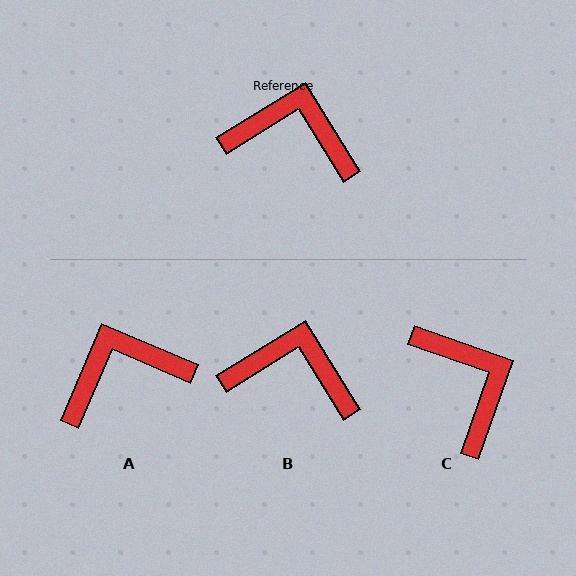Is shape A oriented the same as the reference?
No, it is off by about 35 degrees.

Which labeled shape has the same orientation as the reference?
B.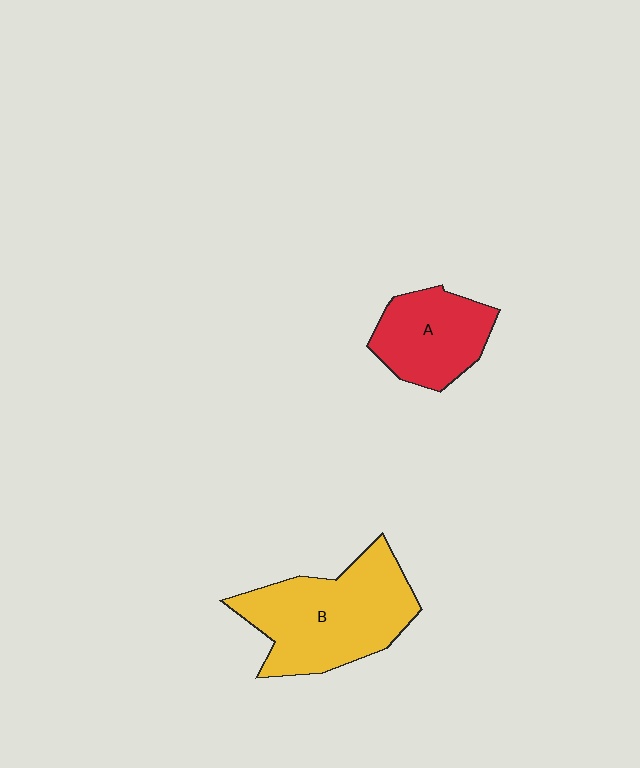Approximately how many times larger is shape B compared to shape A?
Approximately 1.6 times.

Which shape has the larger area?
Shape B (yellow).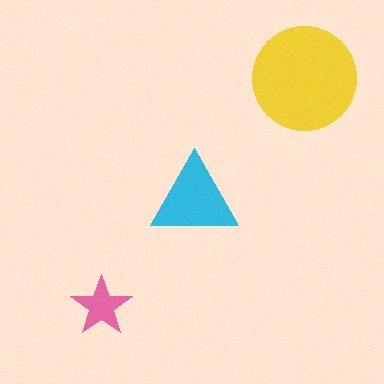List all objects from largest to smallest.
The yellow circle, the cyan triangle, the pink star.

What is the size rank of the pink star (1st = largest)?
3rd.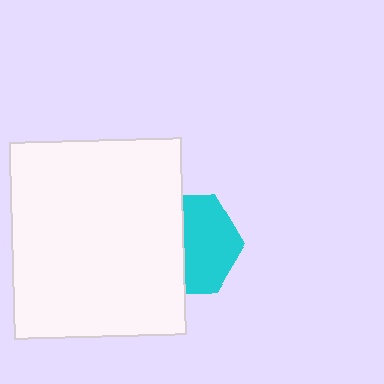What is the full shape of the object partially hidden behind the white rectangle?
The partially hidden object is a cyan hexagon.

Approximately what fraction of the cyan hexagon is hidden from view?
Roughly 46% of the cyan hexagon is hidden behind the white rectangle.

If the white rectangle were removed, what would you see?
You would see the complete cyan hexagon.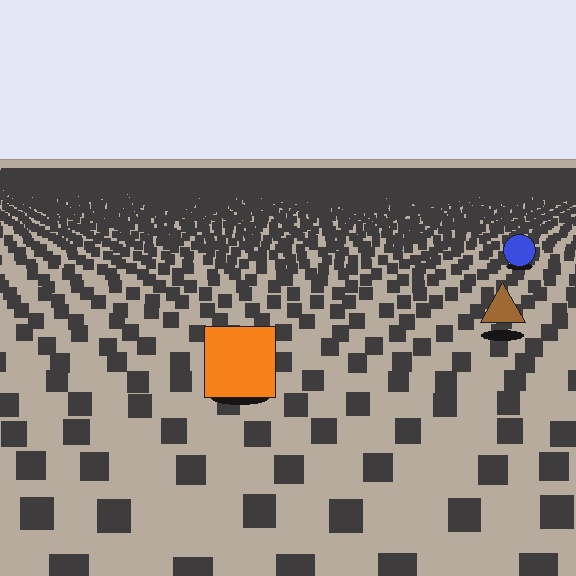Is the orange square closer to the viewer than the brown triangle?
Yes. The orange square is closer — you can tell from the texture gradient: the ground texture is coarser near it.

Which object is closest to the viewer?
The orange square is closest. The texture marks near it are larger and more spread out.